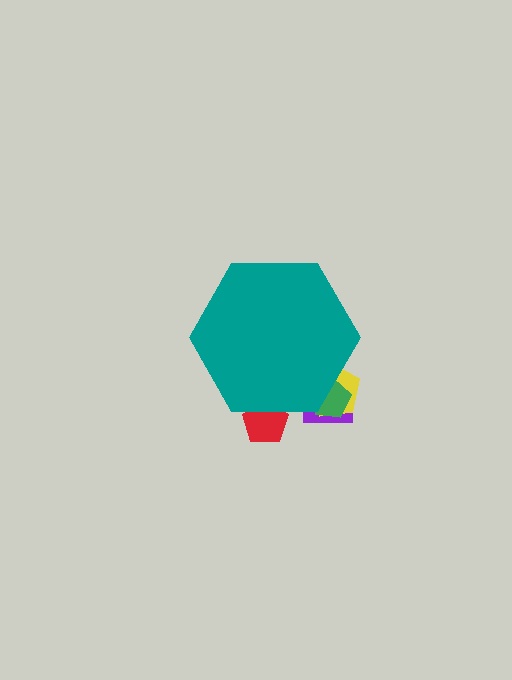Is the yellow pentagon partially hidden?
Yes, the yellow pentagon is partially hidden behind the teal hexagon.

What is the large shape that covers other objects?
A teal hexagon.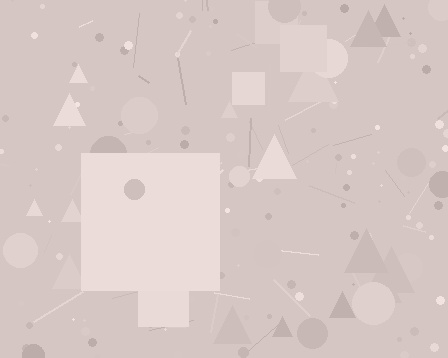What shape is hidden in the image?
A square is hidden in the image.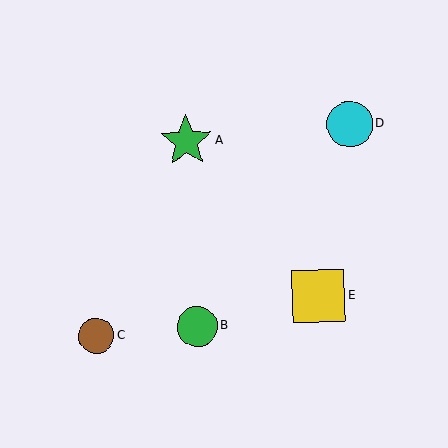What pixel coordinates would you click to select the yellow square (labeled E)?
Click at (318, 296) to select the yellow square E.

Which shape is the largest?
The yellow square (labeled E) is the largest.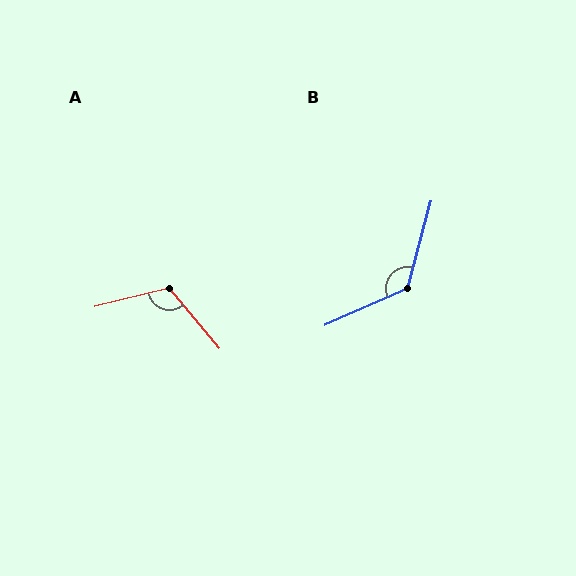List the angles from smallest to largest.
A (116°), B (129°).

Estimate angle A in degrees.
Approximately 116 degrees.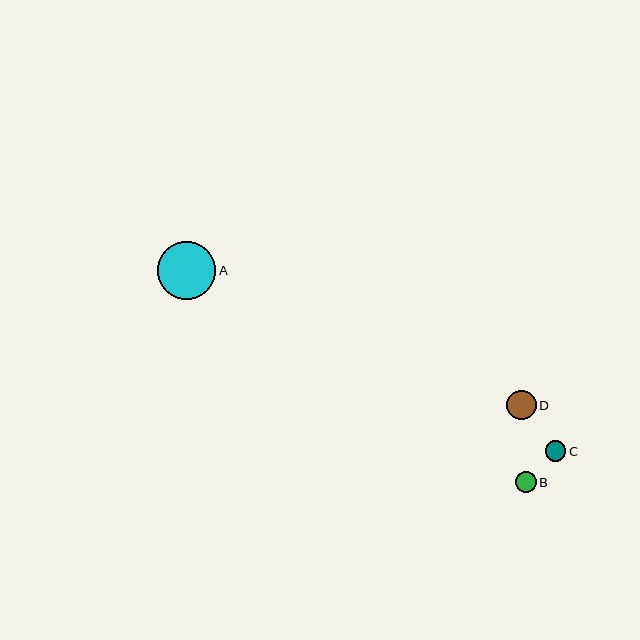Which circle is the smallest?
Circle C is the smallest with a size of approximately 21 pixels.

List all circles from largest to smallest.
From largest to smallest: A, D, B, C.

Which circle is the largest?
Circle A is the largest with a size of approximately 58 pixels.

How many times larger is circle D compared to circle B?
Circle D is approximately 1.4 times the size of circle B.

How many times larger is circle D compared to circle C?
Circle D is approximately 1.4 times the size of circle C.